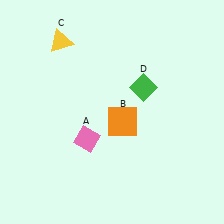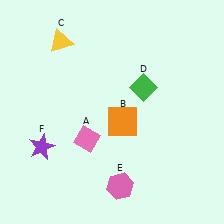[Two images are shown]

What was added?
A pink hexagon (E), a purple star (F) were added in Image 2.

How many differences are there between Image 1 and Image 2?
There are 2 differences between the two images.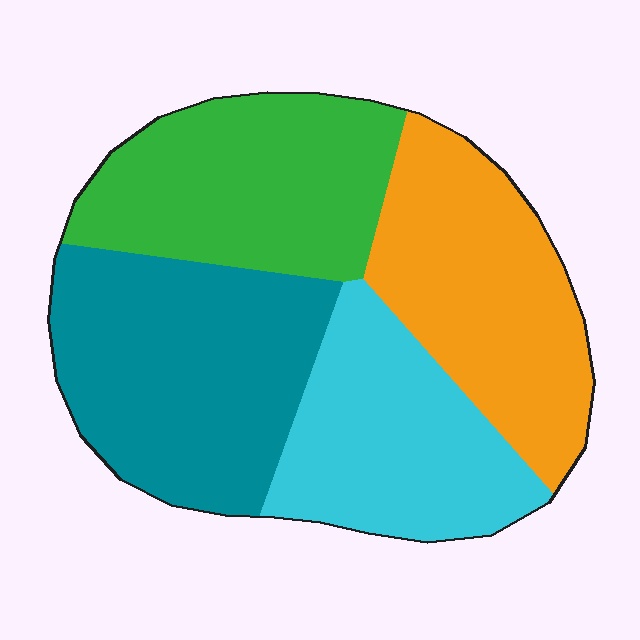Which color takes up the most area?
Teal, at roughly 30%.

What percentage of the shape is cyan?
Cyan takes up less than a quarter of the shape.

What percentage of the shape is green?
Green covers 24% of the shape.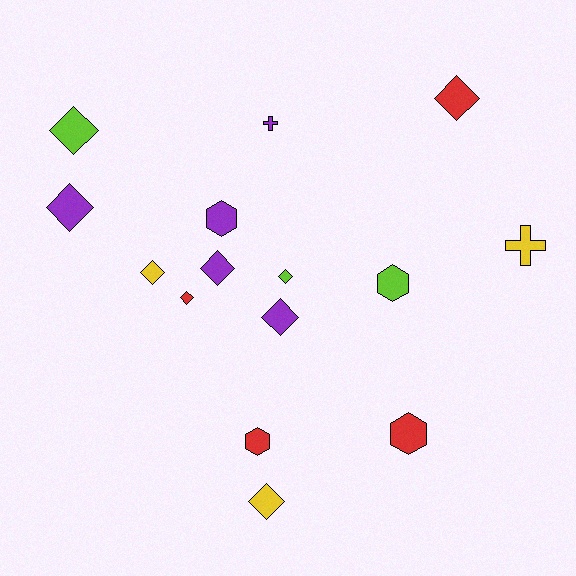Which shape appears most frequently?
Diamond, with 9 objects.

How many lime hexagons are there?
There is 1 lime hexagon.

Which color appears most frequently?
Purple, with 5 objects.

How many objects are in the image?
There are 15 objects.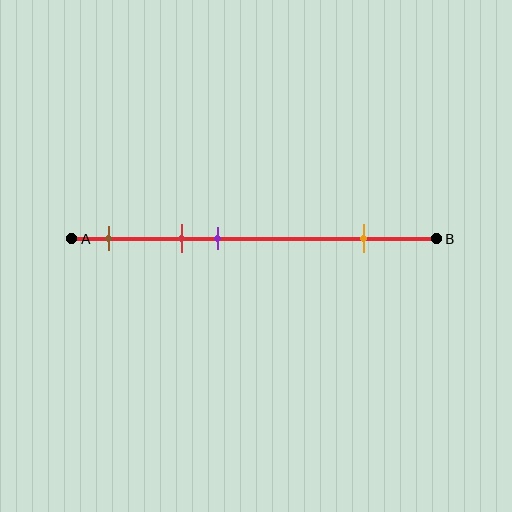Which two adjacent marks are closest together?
The red and purple marks are the closest adjacent pair.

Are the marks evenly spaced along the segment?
No, the marks are not evenly spaced.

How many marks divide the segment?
There are 4 marks dividing the segment.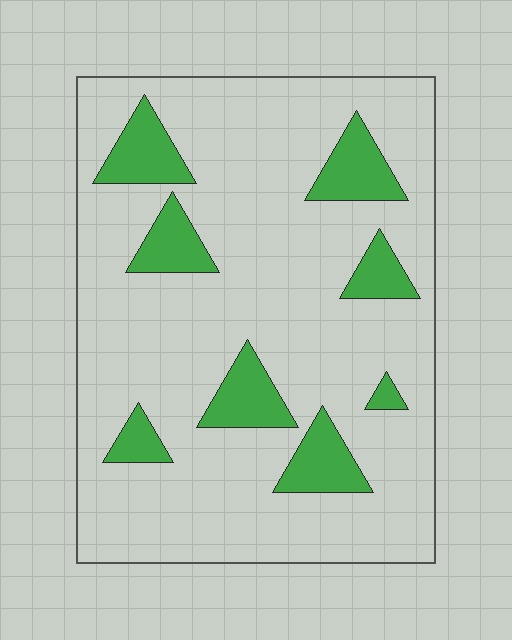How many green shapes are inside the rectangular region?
8.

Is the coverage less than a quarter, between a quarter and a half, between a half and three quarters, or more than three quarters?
Less than a quarter.